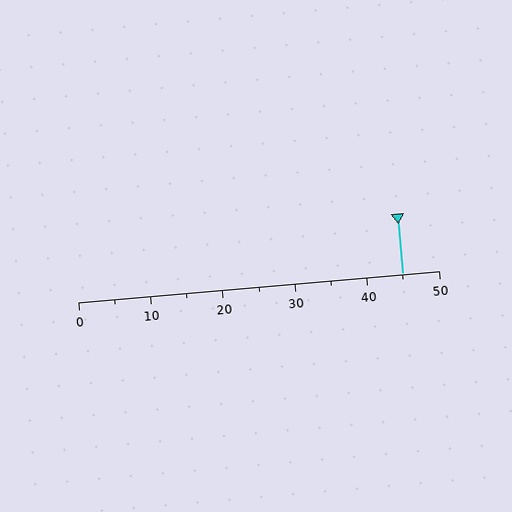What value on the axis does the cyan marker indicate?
The marker indicates approximately 45.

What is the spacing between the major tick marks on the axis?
The major ticks are spaced 10 apart.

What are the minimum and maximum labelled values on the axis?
The axis runs from 0 to 50.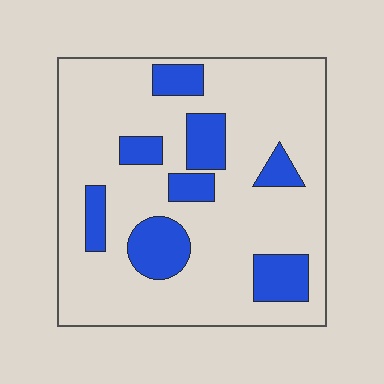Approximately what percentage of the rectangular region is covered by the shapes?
Approximately 20%.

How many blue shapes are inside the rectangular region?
8.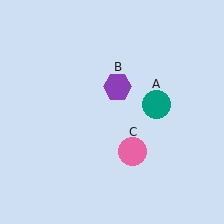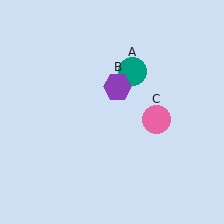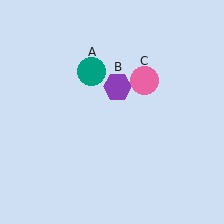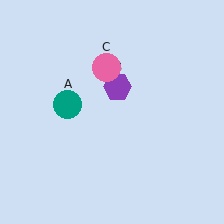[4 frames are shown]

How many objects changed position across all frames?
2 objects changed position: teal circle (object A), pink circle (object C).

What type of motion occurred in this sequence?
The teal circle (object A), pink circle (object C) rotated counterclockwise around the center of the scene.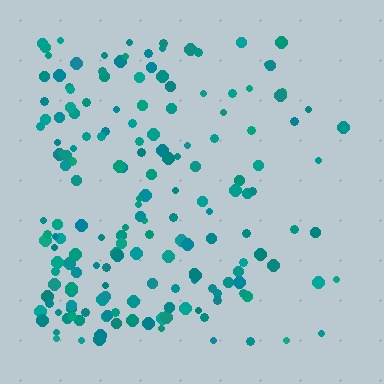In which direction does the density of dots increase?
From right to left, with the left side densest.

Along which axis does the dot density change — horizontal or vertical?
Horizontal.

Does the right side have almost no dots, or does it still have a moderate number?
Still a moderate number, just noticeably fewer than the left.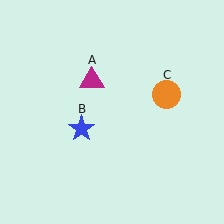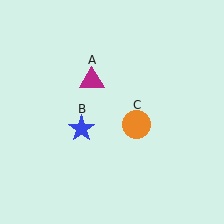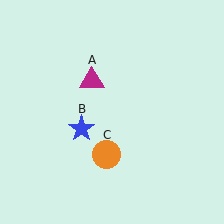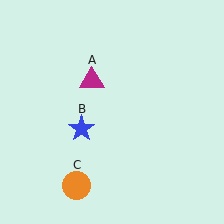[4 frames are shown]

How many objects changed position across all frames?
1 object changed position: orange circle (object C).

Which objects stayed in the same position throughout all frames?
Magenta triangle (object A) and blue star (object B) remained stationary.